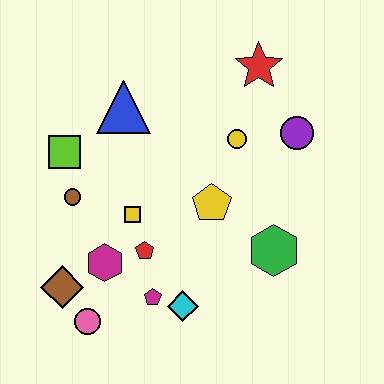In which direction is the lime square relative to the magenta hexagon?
The lime square is above the magenta hexagon.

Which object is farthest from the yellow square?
The red star is farthest from the yellow square.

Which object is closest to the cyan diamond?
The magenta pentagon is closest to the cyan diamond.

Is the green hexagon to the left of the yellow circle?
No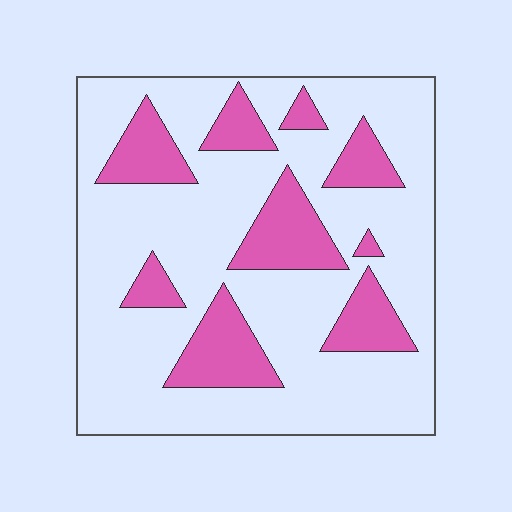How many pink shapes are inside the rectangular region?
9.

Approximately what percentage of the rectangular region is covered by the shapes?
Approximately 25%.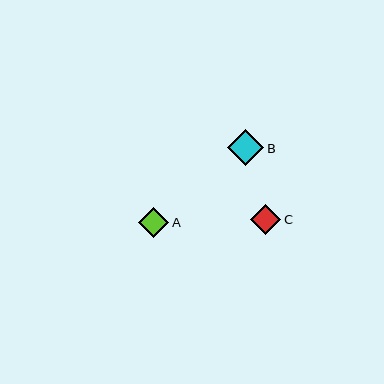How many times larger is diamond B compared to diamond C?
Diamond B is approximately 1.2 times the size of diamond C.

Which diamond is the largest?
Diamond B is the largest with a size of approximately 37 pixels.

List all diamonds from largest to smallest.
From largest to smallest: B, A, C.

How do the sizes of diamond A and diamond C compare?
Diamond A and diamond C are approximately the same size.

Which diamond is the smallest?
Diamond C is the smallest with a size of approximately 30 pixels.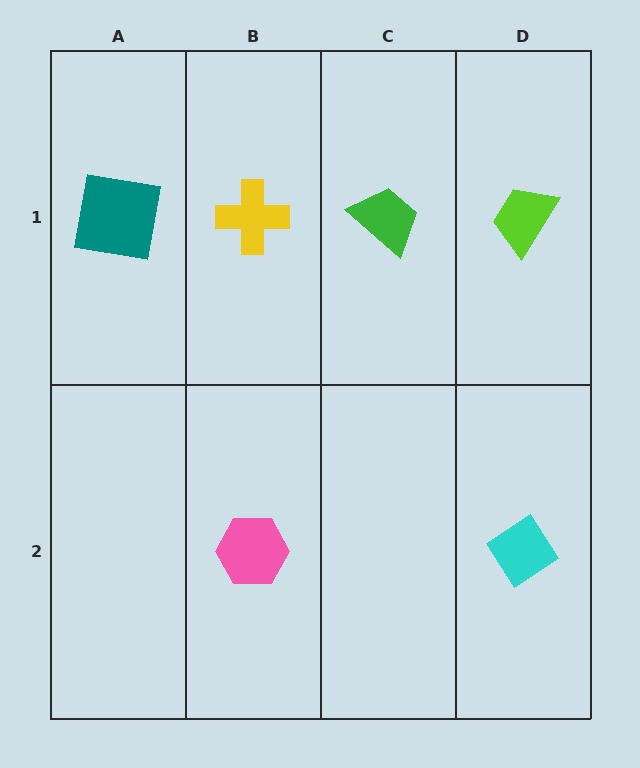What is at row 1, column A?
A teal square.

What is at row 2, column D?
A cyan diamond.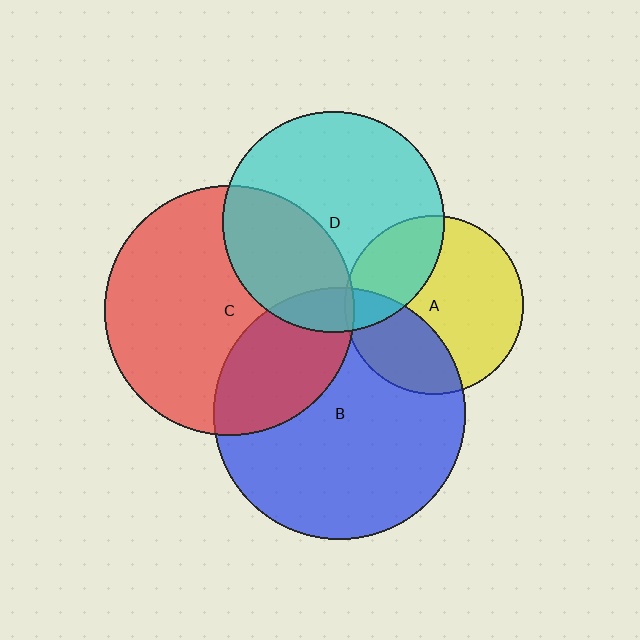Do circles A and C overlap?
Yes.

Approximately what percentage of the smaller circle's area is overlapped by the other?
Approximately 5%.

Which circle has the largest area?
Circle B (blue).